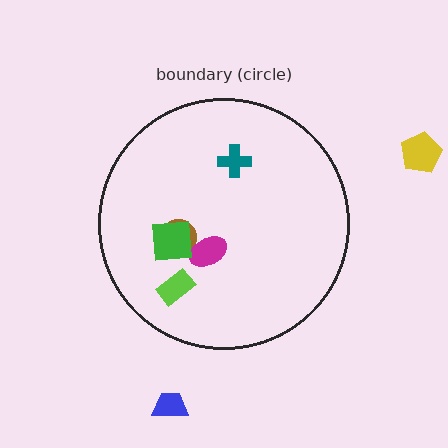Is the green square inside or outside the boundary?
Inside.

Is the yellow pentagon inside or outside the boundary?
Outside.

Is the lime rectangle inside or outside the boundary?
Inside.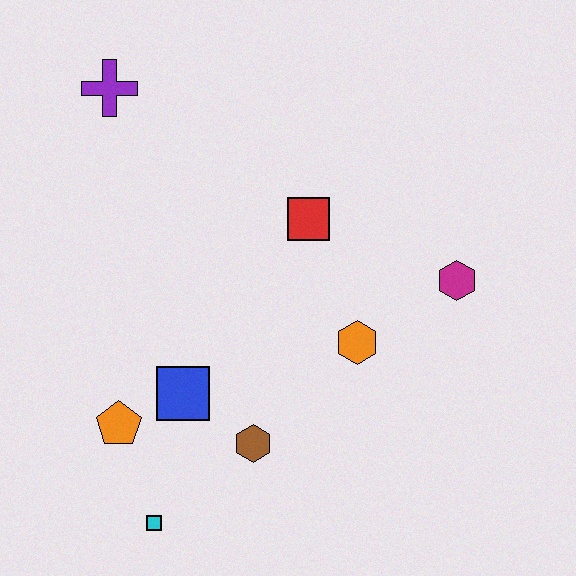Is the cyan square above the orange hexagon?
No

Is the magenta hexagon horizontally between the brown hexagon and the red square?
No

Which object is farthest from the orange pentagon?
The magenta hexagon is farthest from the orange pentagon.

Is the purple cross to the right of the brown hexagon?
No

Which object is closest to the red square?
The orange hexagon is closest to the red square.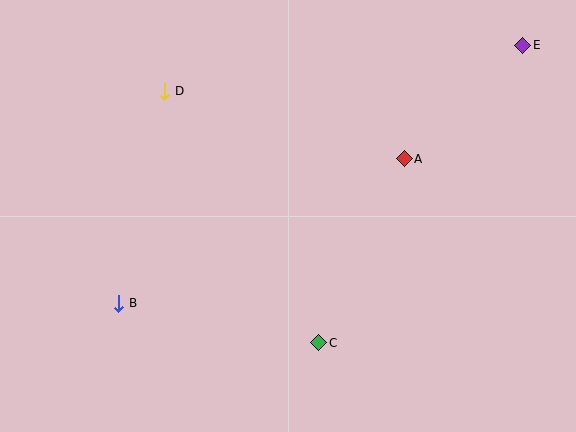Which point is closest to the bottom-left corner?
Point B is closest to the bottom-left corner.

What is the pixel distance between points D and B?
The distance between D and B is 217 pixels.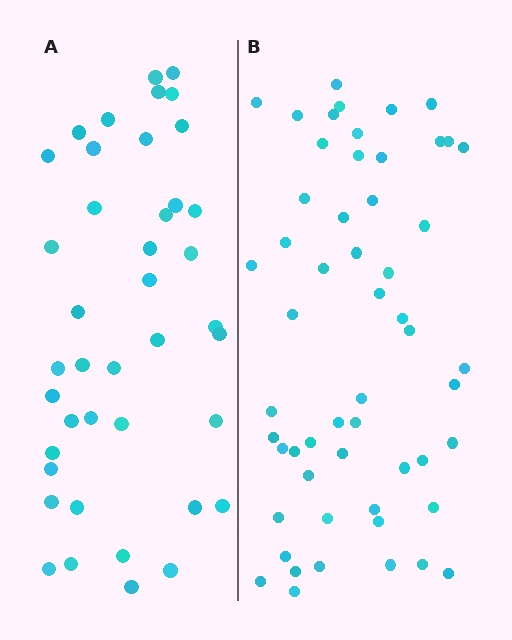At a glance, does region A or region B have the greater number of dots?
Region B (the right region) has more dots.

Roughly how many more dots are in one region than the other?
Region B has approximately 15 more dots than region A.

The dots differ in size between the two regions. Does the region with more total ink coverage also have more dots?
No. Region A has more total ink coverage because its dots are larger, but region B actually contains more individual dots. Total area can be misleading — the number of items is what matters here.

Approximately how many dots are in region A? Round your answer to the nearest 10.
About 40 dots. (The exact count is 41, which rounds to 40.)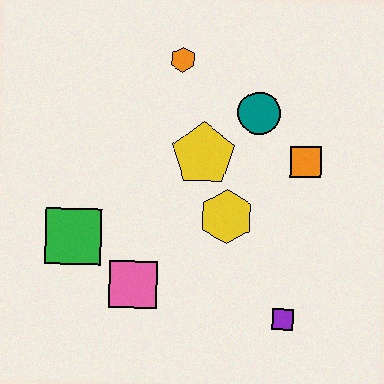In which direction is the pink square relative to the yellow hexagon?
The pink square is to the left of the yellow hexagon.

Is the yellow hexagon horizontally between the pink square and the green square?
No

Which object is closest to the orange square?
The teal circle is closest to the orange square.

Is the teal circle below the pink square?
No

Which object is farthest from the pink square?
The orange hexagon is farthest from the pink square.